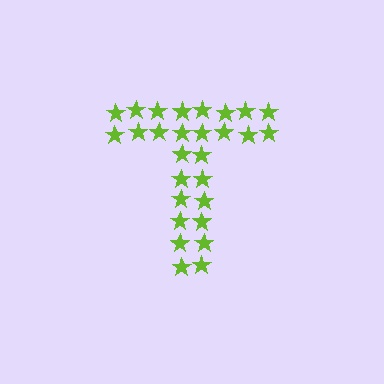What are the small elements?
The small elements are stars.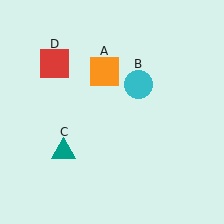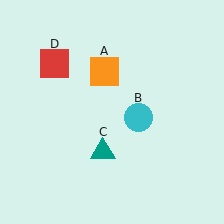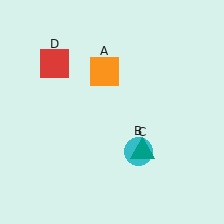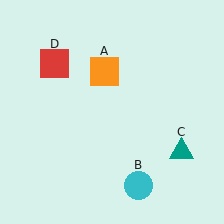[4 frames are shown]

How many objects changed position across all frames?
2 objects changed position: cyan circle (object B), teal triangle (object C).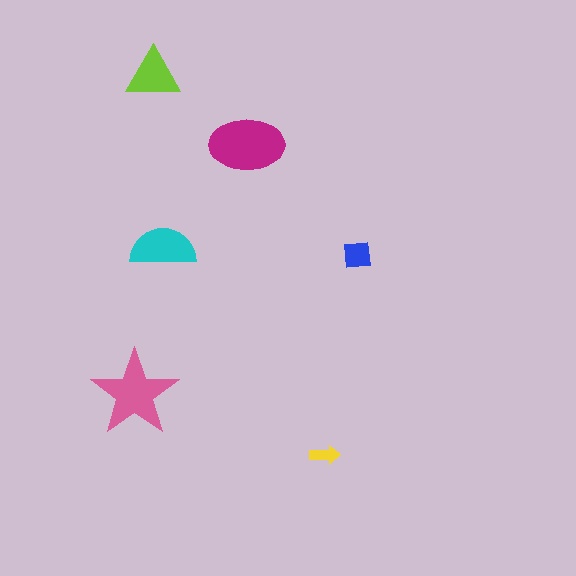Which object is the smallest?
The yellow arrow.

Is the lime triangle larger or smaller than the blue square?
Larger.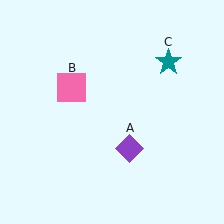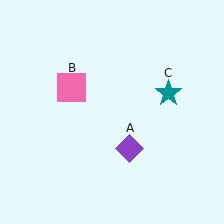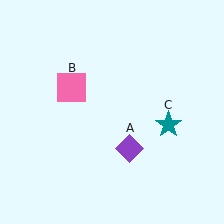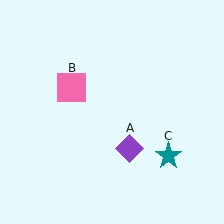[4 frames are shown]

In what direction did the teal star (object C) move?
The teal star (object C) moved down.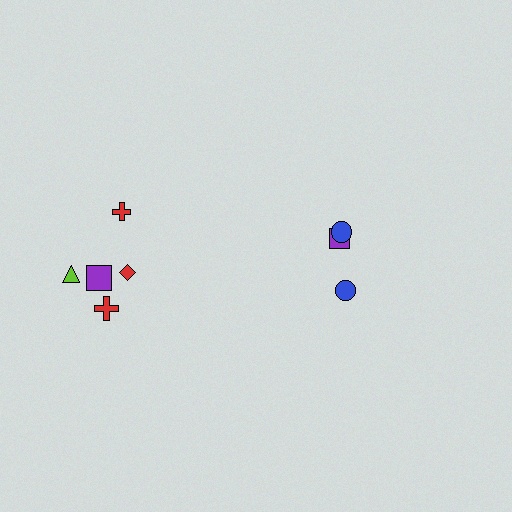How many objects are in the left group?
There are 5 objects.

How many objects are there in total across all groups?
There are 8 objects.